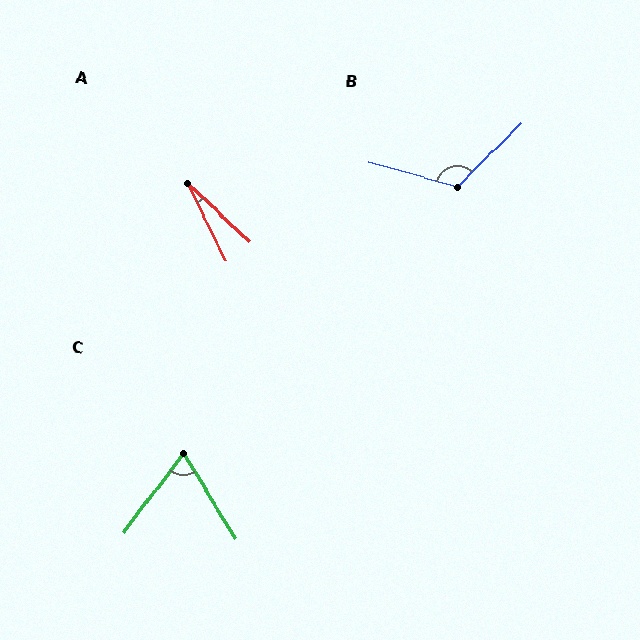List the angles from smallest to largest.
A (21°), C (69°), B (119°).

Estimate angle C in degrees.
Approximately 69 degrees.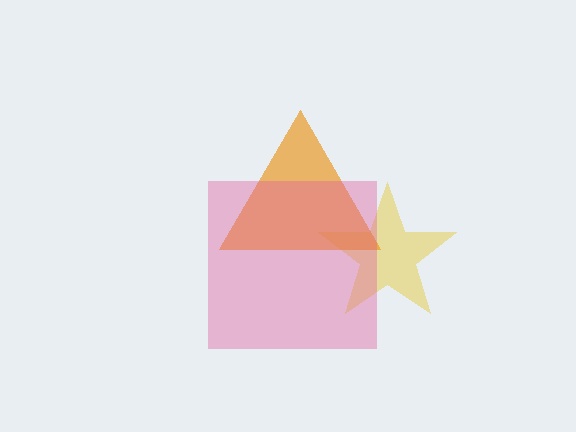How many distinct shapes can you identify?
There are 3 distinct shapes: a yellow star, an orange triangle, a pink square.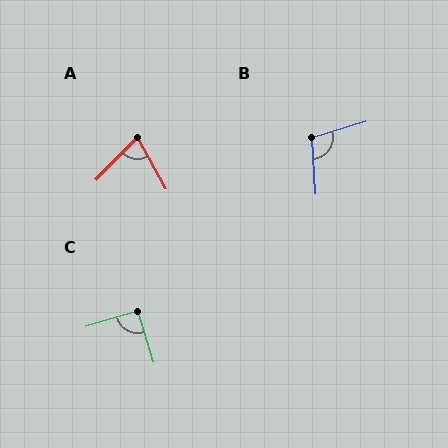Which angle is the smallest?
A, at approximately 73 degrees.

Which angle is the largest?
B, at approximately 103 degrees.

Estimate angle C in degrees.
Approximately 90 degrees.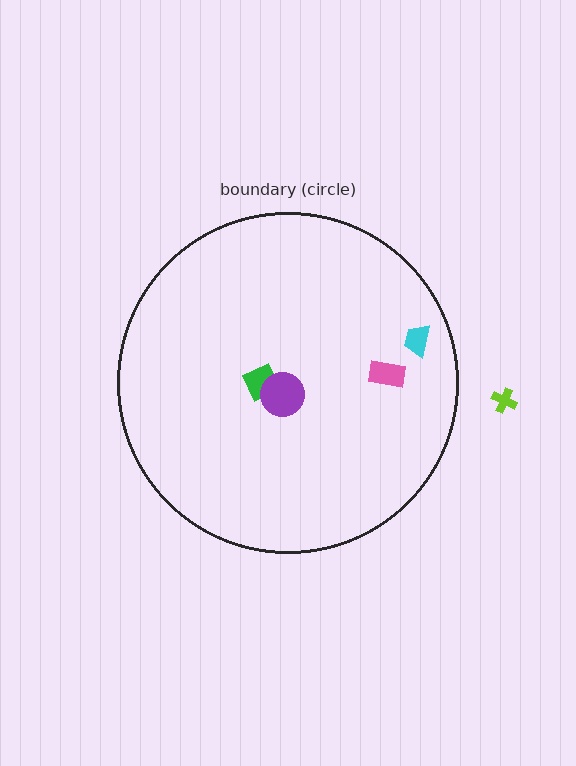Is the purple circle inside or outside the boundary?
Inside.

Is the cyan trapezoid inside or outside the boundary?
Inside.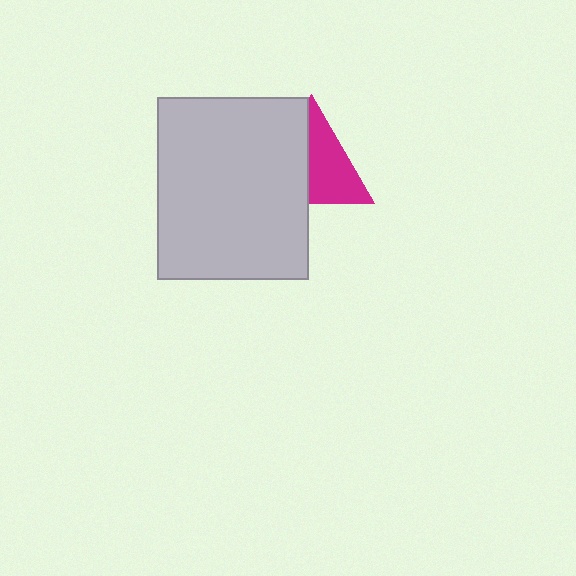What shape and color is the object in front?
The object in front is a light gray rectangle.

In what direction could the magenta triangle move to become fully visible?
The magenta triangle could move right. That would shift it out from behind the light gray rectangle entirely.